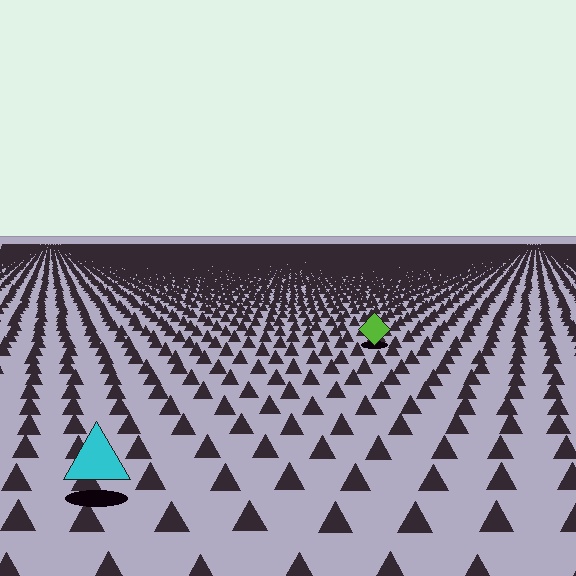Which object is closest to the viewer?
The cyan triangle is closest. The texture marks near it are larger and more spread out.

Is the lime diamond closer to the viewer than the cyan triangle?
No. The cyan triangle is closer — you can tell from the texture gradient: the ground texture is coarser near it.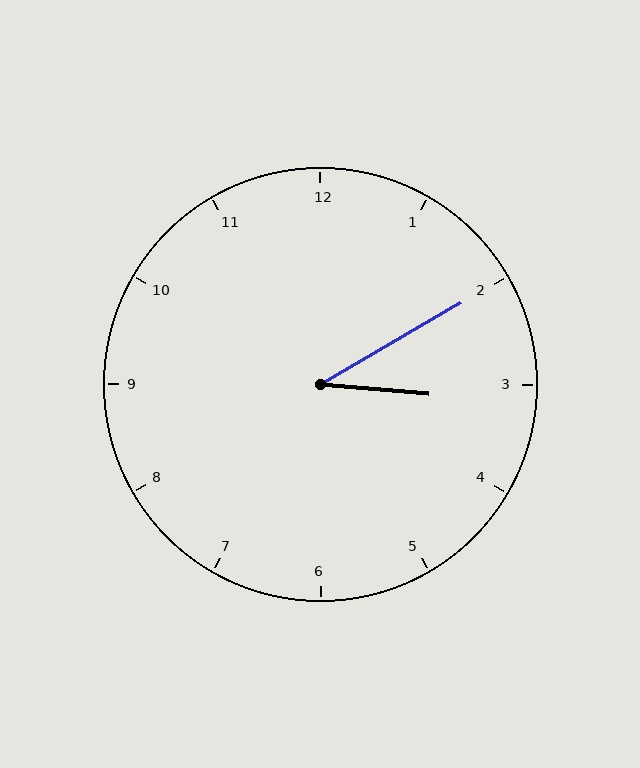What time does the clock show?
3:10.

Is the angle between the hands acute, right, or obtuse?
It is acute.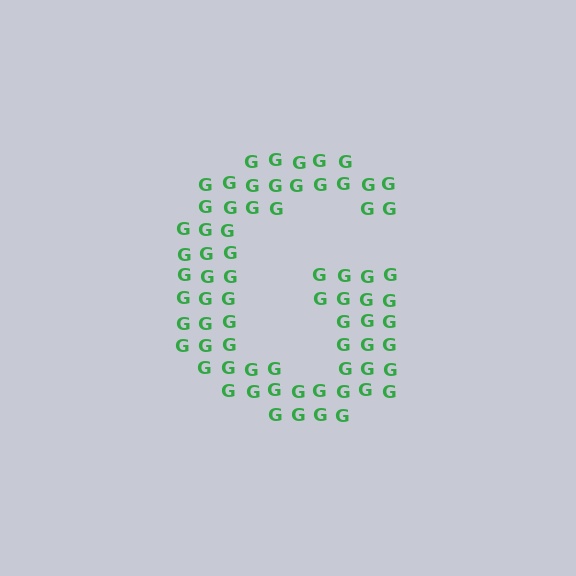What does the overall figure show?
The overall figure shows the letter G.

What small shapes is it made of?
It is made of small letter G's.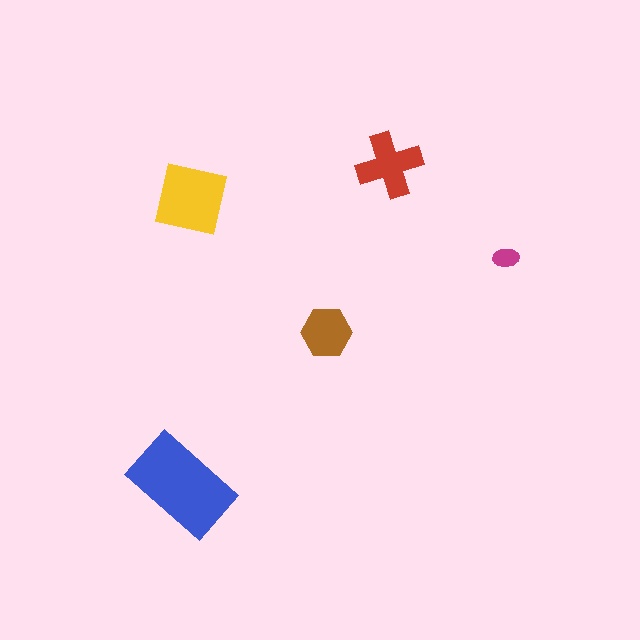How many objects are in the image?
There are 5 objects in the image.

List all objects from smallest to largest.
The magenta ellipse, the brown hexagon, the red cross, the yellow square, the blue rectangle.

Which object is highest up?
The red cross is topmost.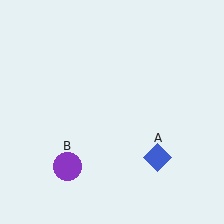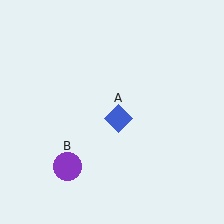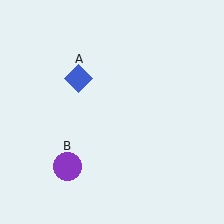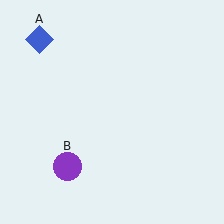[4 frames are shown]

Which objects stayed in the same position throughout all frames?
Purple circle (object B) remained stationary.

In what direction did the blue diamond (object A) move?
The blue diamond (object A) moved up and to the left.